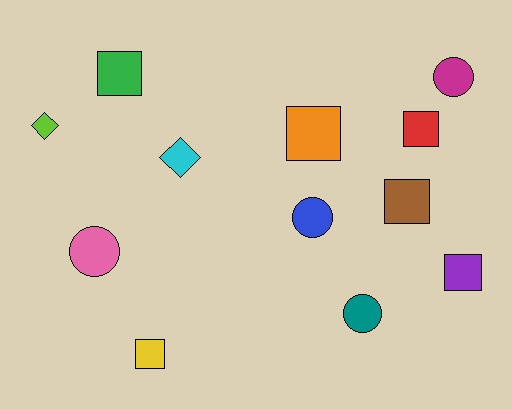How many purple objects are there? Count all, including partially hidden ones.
There is 1 purple object.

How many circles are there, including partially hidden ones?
There are 4 circles.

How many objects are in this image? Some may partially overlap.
There are 12 objects.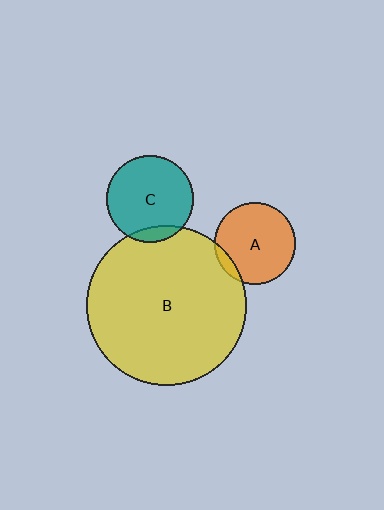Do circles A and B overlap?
Yes.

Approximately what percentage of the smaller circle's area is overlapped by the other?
Approximately 10%.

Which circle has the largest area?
Circle B (yellow).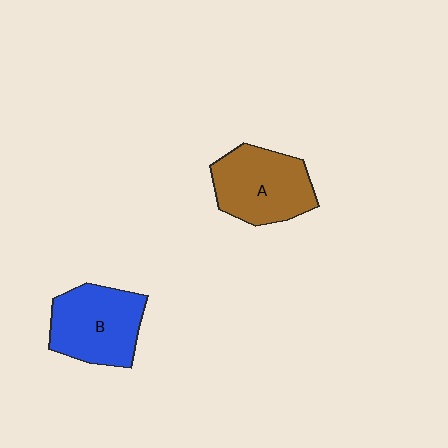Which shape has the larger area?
Shape B (blue).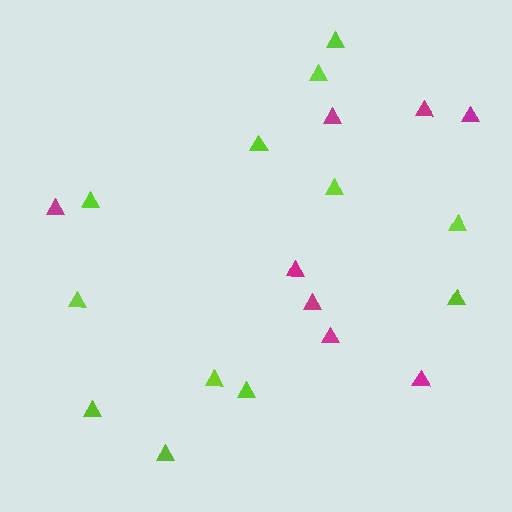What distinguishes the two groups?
There are 2 groups: one group of lime triangles (12) and one group of magenta triangles (8).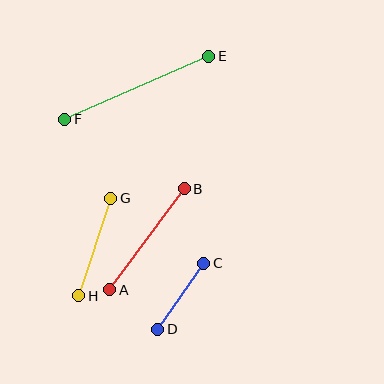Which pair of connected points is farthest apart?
Points E and F are farthest apart.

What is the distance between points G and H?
The distance is approximately 103 pixels.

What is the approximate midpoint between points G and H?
The midpoint is at approximately (95, 247) pixels.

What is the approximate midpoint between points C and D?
The midpoint is at approximately (181, 296) pixels.